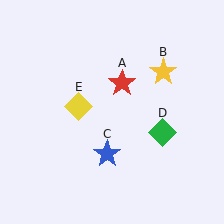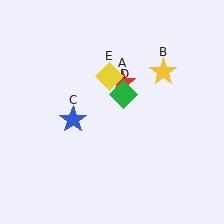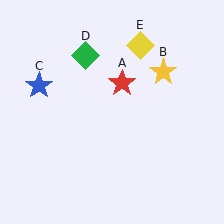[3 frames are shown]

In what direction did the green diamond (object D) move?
The green diamond (object D) moved up and to the left.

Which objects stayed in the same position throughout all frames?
Red star (object A) and yellow star (object B) remained stationary.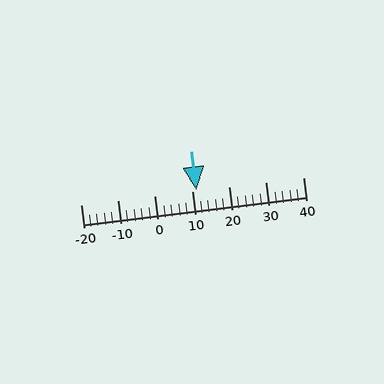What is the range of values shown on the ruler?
The ruler shows values from -20 to 40.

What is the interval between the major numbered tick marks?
The major tick marks are spaced 10 units apart.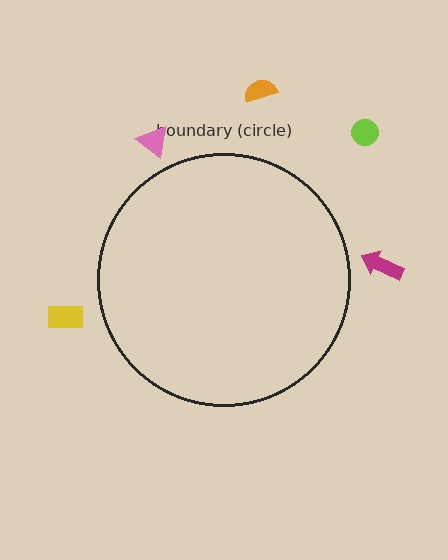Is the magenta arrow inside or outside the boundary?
Outside.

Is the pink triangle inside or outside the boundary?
Outside.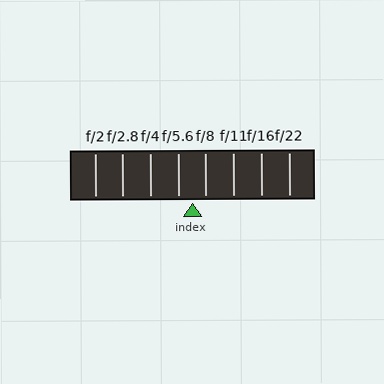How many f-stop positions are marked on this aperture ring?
There are 8 f-stop positions marked.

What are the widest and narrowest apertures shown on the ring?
The widest aperture shown is f/2 and the narrowest is f/22.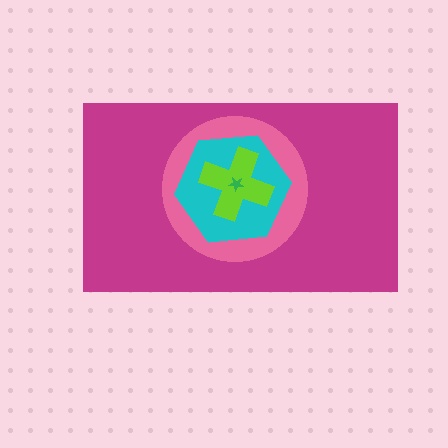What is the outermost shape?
The magenta rectangle.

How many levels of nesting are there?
5.